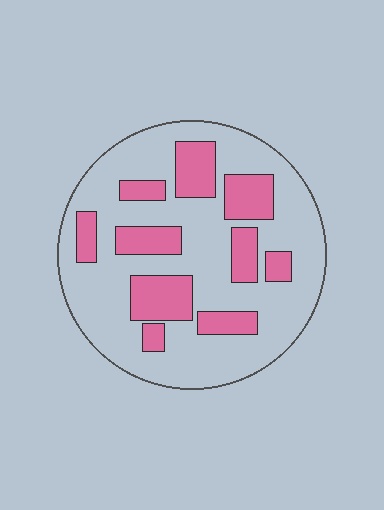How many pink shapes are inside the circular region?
10.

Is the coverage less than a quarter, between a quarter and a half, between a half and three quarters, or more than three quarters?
Between a quarter and a half.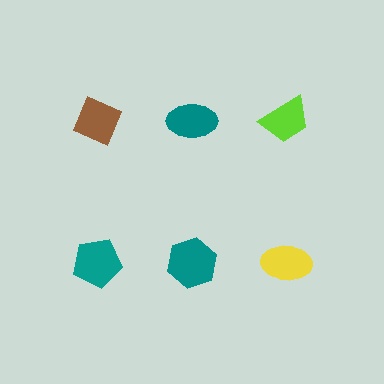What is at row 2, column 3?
A yellow ellipse.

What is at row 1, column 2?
A teal ellipse.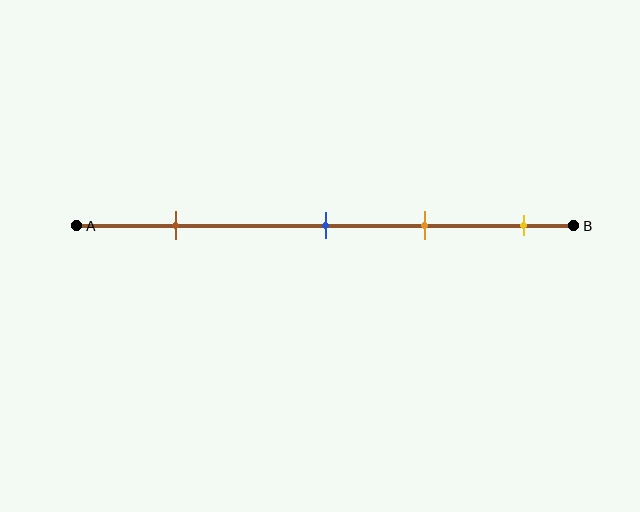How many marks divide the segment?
There are 4 marks dividing the segment.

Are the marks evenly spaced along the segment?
No, the marks are not evenly spaced.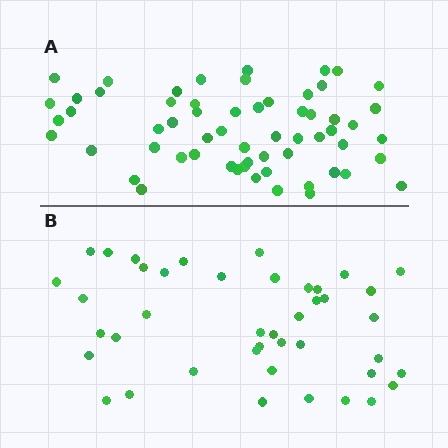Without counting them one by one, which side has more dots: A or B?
Region A (the top region) has more dots.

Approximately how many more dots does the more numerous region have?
Region A has approximately 20 more dots than region B.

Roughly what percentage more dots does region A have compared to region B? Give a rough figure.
About 45% more.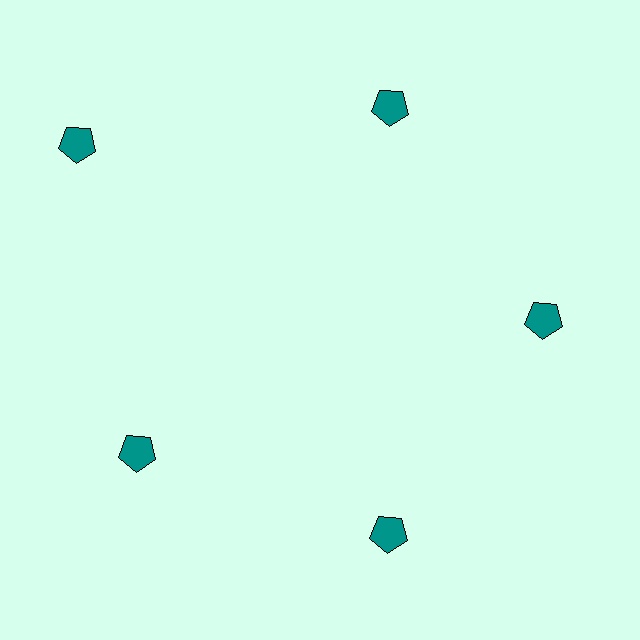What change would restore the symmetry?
The symmetry would be restored by moving it inward, back onto the ring so that all 5 pentagons sit at equal angles and equal distance from the center.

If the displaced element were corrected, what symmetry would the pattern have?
It would have 5-fold rotational symmetry — the pattern would map onto itself every 72 degrees.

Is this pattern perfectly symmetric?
No. The 5 teal pentagons are arranged in a ring, but one element near the 10 o'clock position is pushed outward from the center, breaking the 5-fold rotational symmetry.